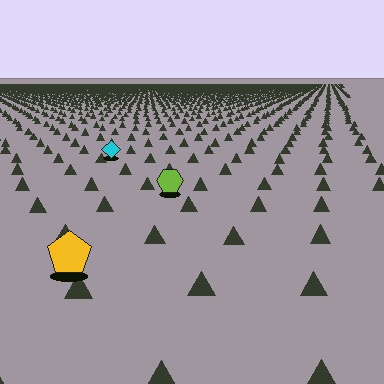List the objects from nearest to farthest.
From nearest to farthest: the yellow pentagon, the lime hexagon, the cyan diamond.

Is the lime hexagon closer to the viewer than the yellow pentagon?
No. The yellow pentagon is closer — you can tell from the texture gradient: the ground texture is coarser near it.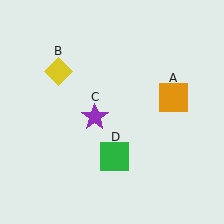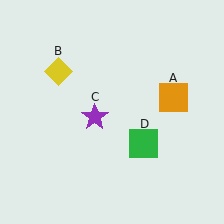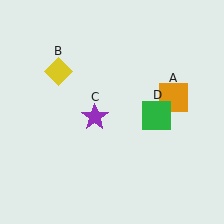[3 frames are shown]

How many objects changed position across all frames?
1 object changed position: green square (object D).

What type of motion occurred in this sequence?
The green square (object D) rotated counterclockwise around the center of the scene.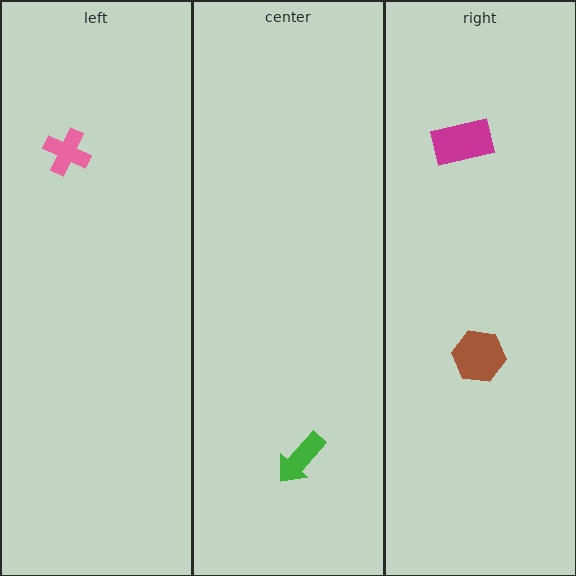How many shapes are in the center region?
1.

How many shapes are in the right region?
2.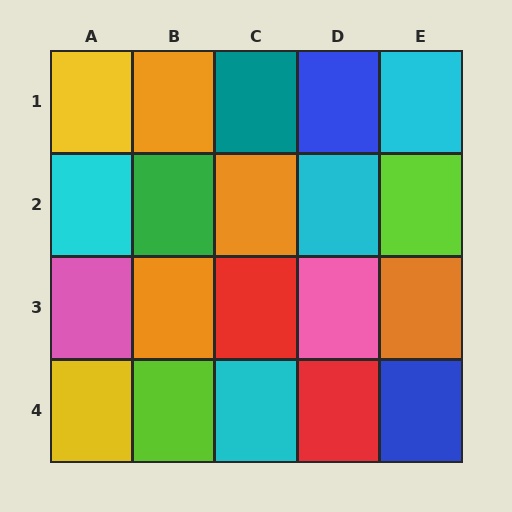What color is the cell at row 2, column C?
Orange.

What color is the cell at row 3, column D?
Pink.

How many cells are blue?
2 cells are blue.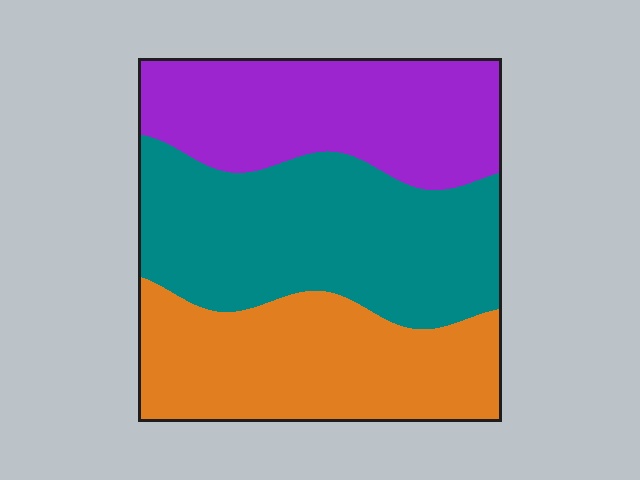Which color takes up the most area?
Teal, at roughly 40%.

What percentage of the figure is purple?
Purple takes up about one third (1/3) of the figure.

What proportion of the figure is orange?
Orange covers 32% of the figure.